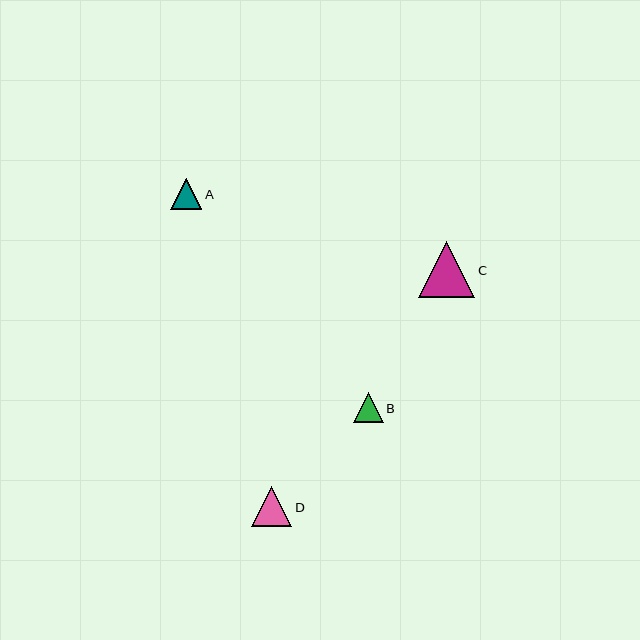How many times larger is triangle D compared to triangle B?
Triangle D is approximately 1.4 times the size of triangle B.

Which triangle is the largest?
Triangle C is the largest with a size of approximately 56 pixels.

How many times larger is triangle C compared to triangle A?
Triangle C is approximately 1.8 times the size of triangle A.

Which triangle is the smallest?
Triangle B is the smallest with a size of approximately 29 pixels.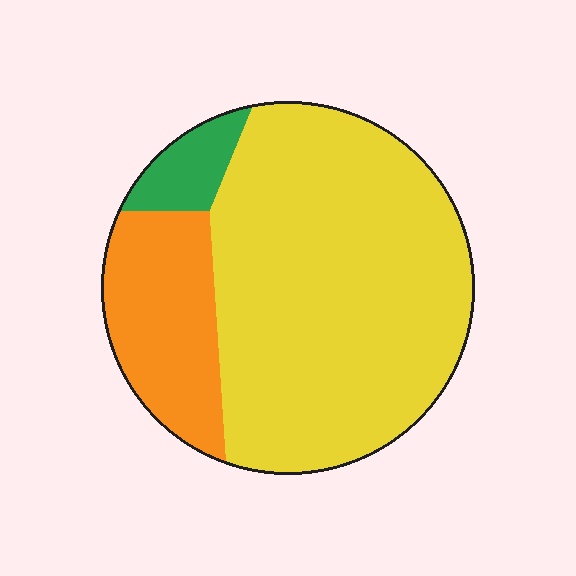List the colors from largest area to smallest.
From largest to smallest: yellow, orange, green.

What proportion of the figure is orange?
Orange covers around 20% of the figure.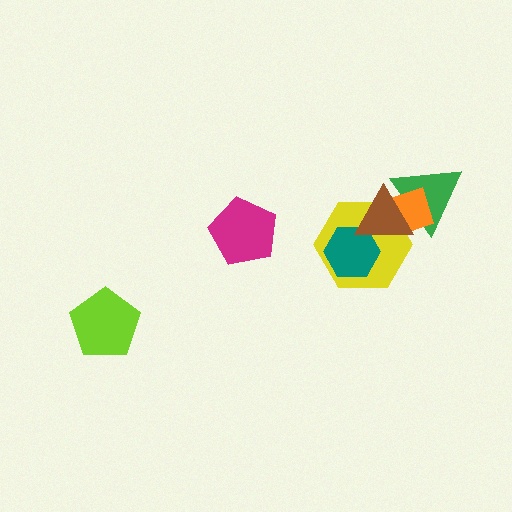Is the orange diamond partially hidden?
Yes, it is partially covered by another shape.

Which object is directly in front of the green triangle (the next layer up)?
The orange diamond is directly in front of the green triangle.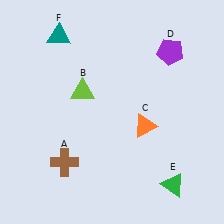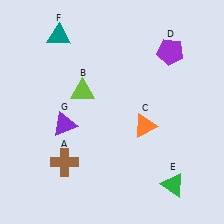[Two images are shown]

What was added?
A purple triangle (G) was added in Image 2.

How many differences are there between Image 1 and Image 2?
There is 1 difference between the two images.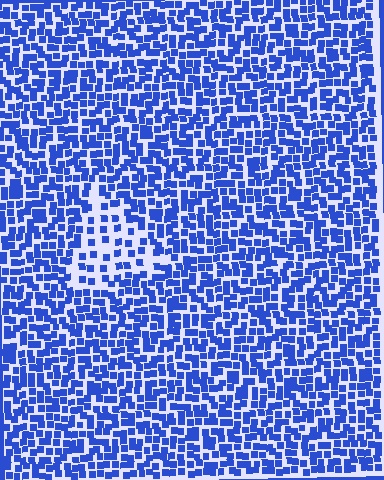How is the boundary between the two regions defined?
The boundary is defined by a change in element density (approximately 2.2x ratio). All elements are the same color, size, and shape.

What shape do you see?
I see a triangle.